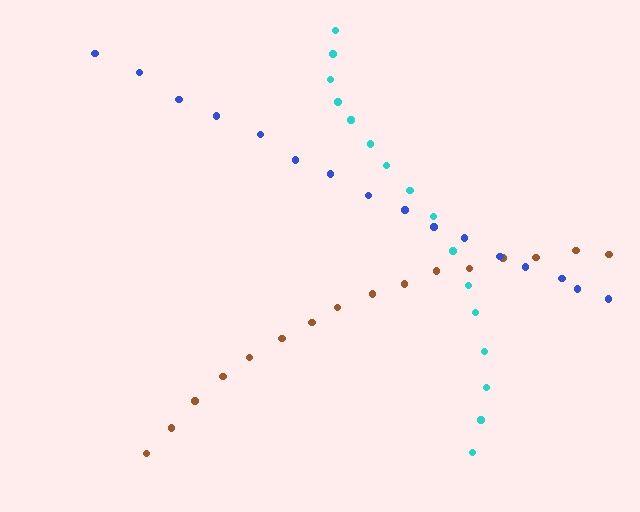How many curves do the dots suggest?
There are 3 distinct paths.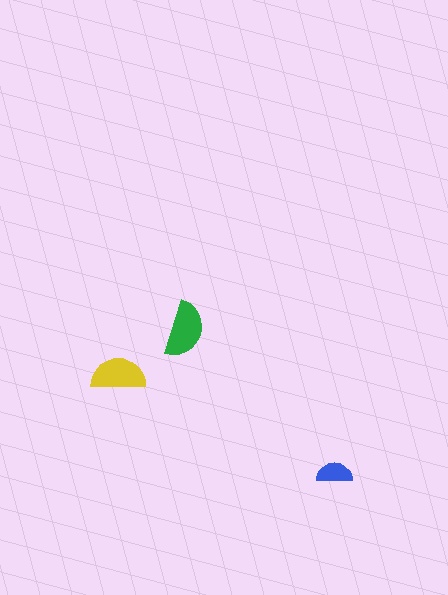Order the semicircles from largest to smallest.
the green one, the yellow one, the blue one.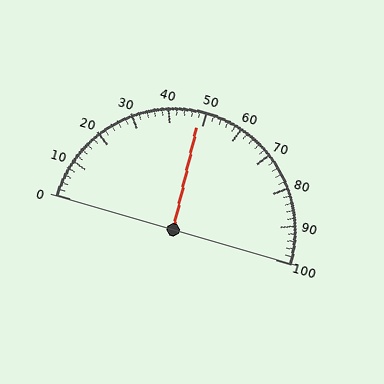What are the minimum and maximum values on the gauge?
The gauge ranges from 0 to 100.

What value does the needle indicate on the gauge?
The needle indicates approximately 48.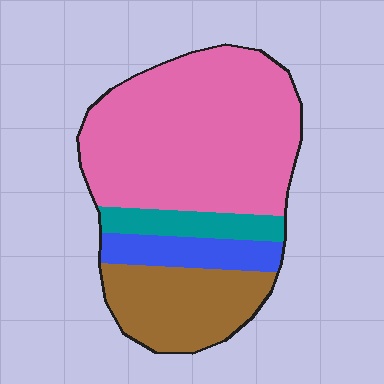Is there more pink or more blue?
Pink.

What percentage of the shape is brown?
Brown takes up about one fifth (1/5) of the shape.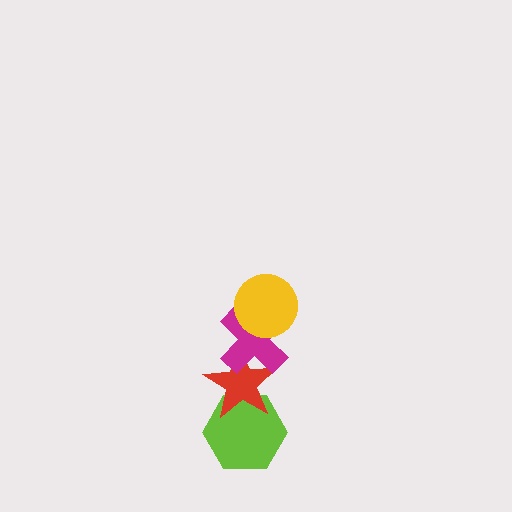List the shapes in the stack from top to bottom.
From top to bottom: the yellow circle, the magenta cross, the red star, the lime hexagon.